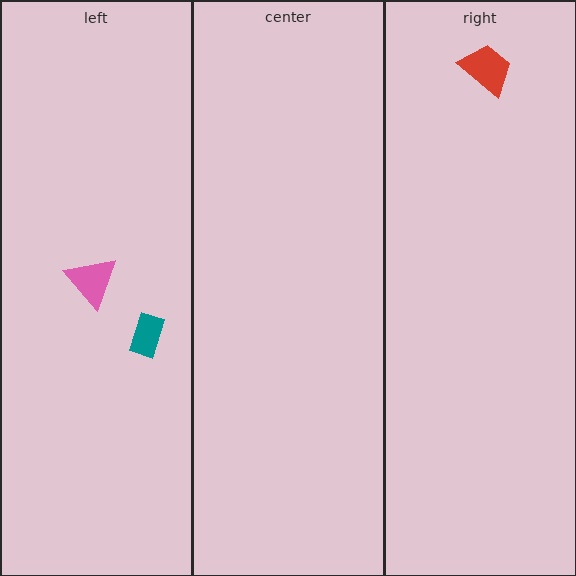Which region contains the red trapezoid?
The right region.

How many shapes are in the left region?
2.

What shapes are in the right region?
The red trapezoid.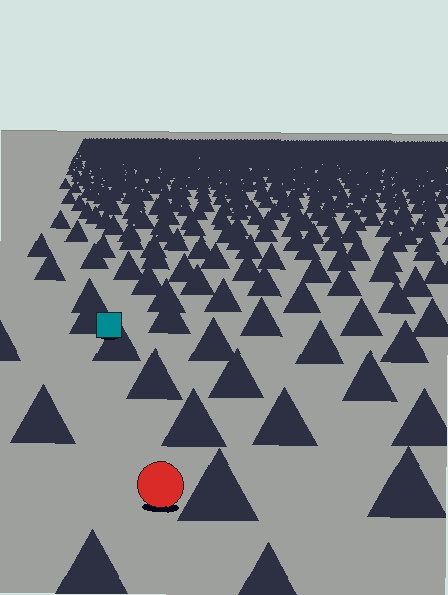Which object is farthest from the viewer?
The teal square is farthest from the viewer. It appears smaller and the ground texture around it is denser.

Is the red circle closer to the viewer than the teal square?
Yes. The red circle is closer — you can tell from the texture gradient: the ground texture is coarser near it.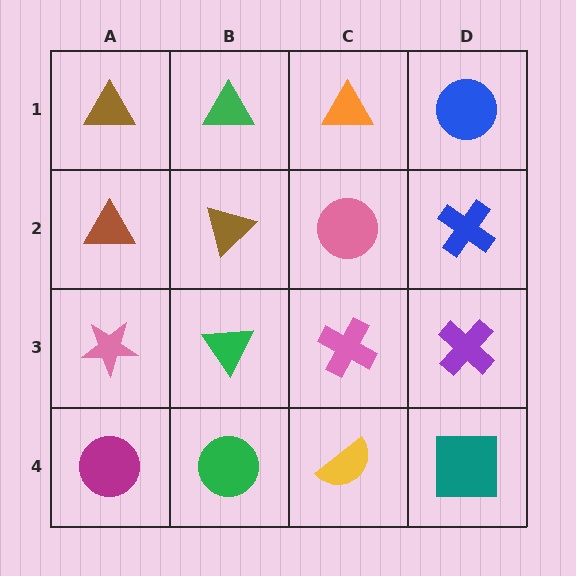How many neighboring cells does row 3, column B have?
4.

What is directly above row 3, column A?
A brown triangle.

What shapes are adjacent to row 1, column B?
A brown triangle (row 2, column B), a brown triangle (row 1, column A), an orange triangle (row 1, column C).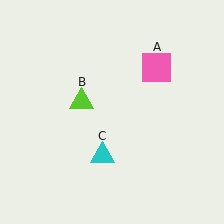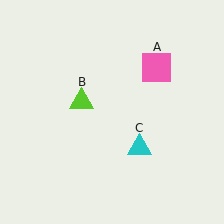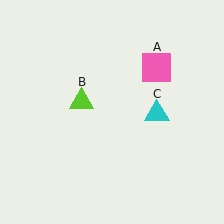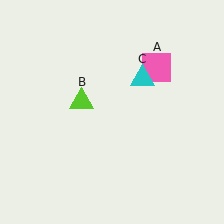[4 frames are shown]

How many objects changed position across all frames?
1 object changed position: cyan triangle (object C).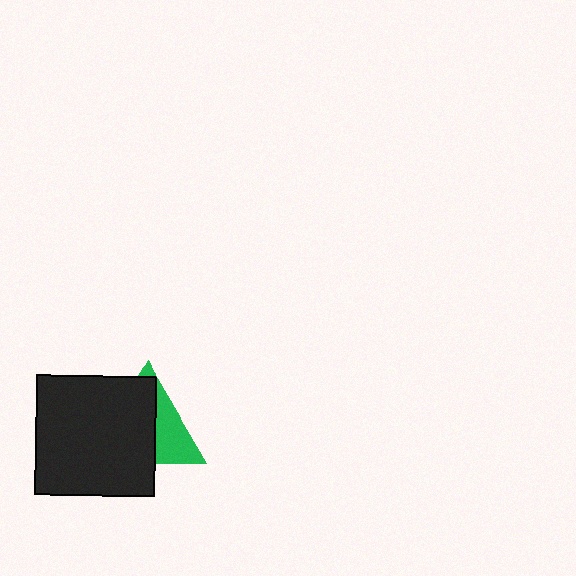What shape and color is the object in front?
The object in front is a black square.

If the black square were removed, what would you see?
You would see the complete green triangle.